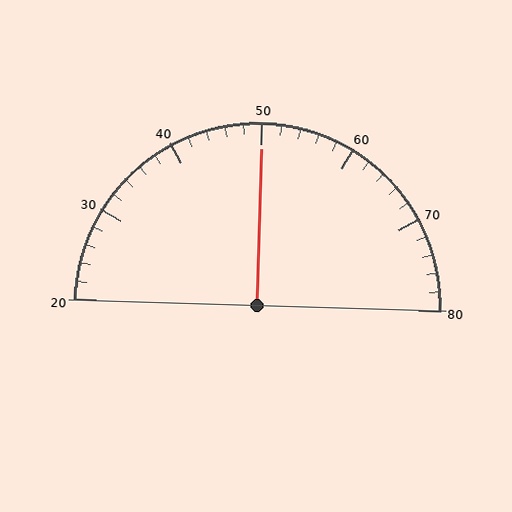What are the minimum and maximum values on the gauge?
The gauge ranges from 20 to 80.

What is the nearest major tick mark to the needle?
The nearest major tick mark is 50.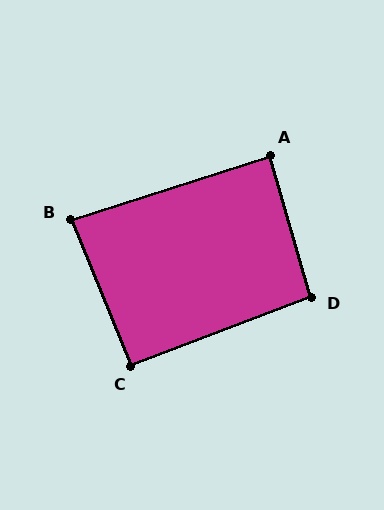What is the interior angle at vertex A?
Approximately 89 degrees (approximately right).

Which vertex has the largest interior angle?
D, at approximately 95 degrees.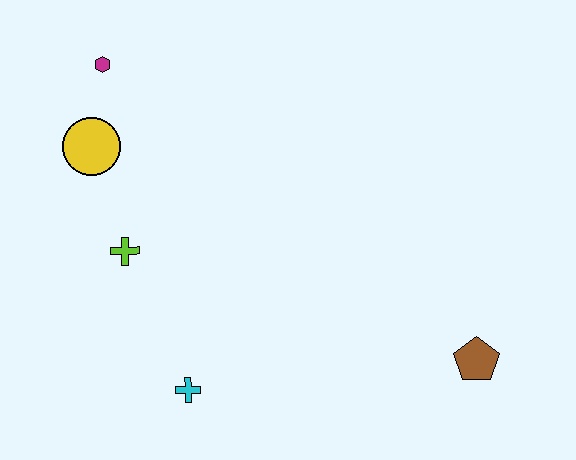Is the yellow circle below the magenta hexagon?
Yes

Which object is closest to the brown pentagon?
The cyan cross is closest to the brown pentagon.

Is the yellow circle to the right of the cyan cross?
No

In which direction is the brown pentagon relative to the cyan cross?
The brown pentagon is to the right of the cyan cross.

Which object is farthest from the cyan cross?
The magenta hexagon is farthest from the cyan cross.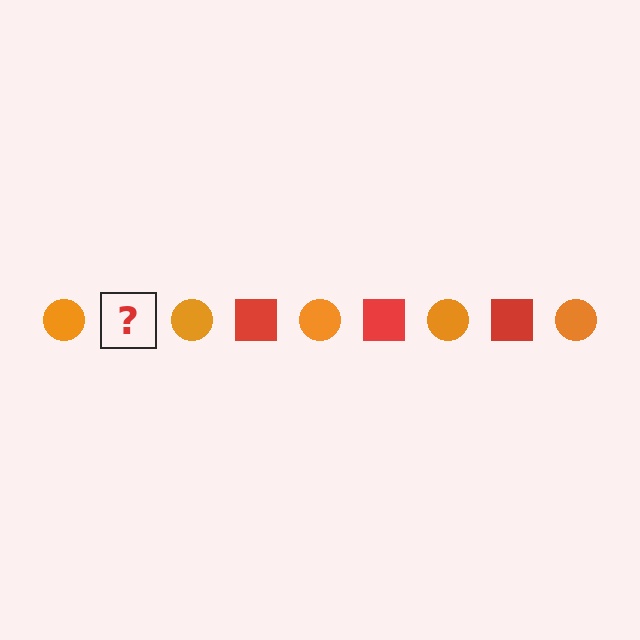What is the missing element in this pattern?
The missing element is a red square.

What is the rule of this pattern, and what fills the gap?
The rule is that the pattern alternates between orange circle and red square. The gap should be filled with a red square.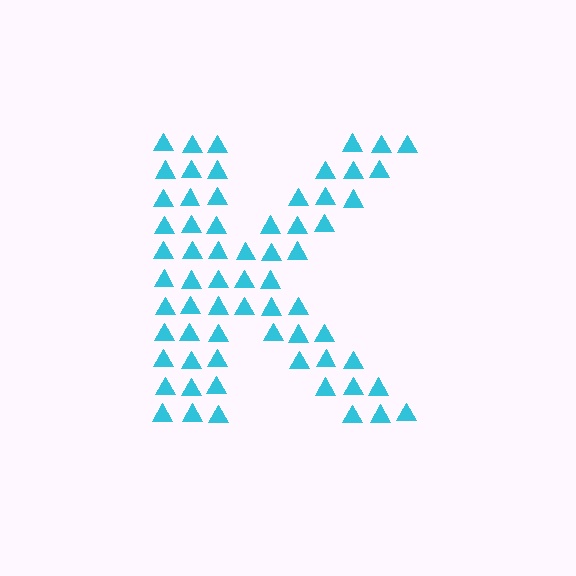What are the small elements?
The small elements are triangles.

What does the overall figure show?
The overall figure shows the letter K.